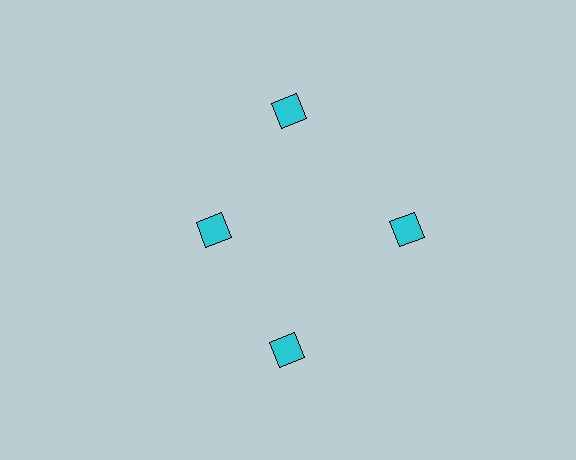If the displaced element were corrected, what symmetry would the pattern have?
It would have 4-fold rotational symmetry — the pattern would map onto itself every 90 degrees.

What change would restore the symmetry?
The symmetry would be restored by moving it outward, back onto the ring so that all 4 squares sit at equal angles and equal distance from the center.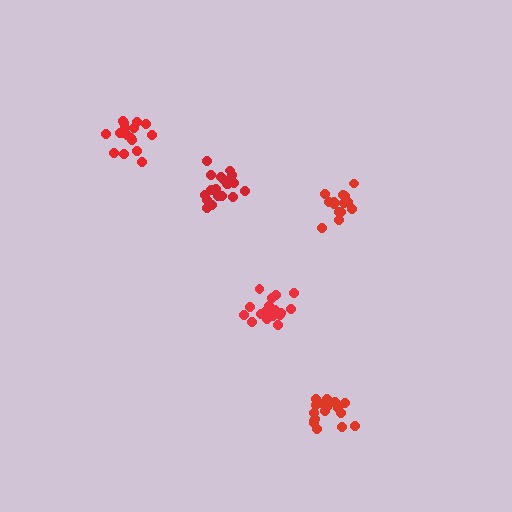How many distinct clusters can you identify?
There are 5 distinct clusters.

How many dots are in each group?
Group 1: 18 dots, Group 2: 15 dots, Group 3: 19 dots, Group 4: 19 dots, Group 5: 20 dots (91 total).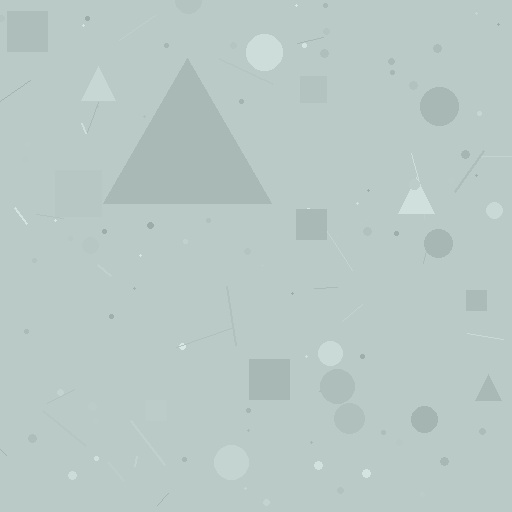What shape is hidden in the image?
A triangle is hidden in the image.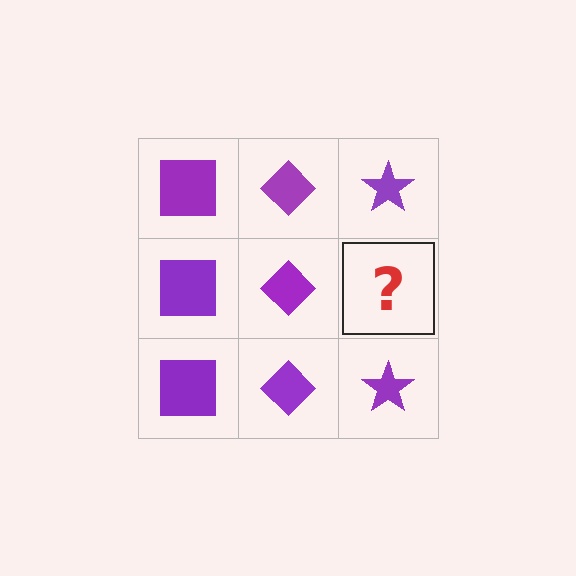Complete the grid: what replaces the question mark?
The question mark should be replaced with a purple star.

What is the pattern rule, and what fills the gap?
The rule is that each column has a consistent shape. The gap should be filled with a purple star.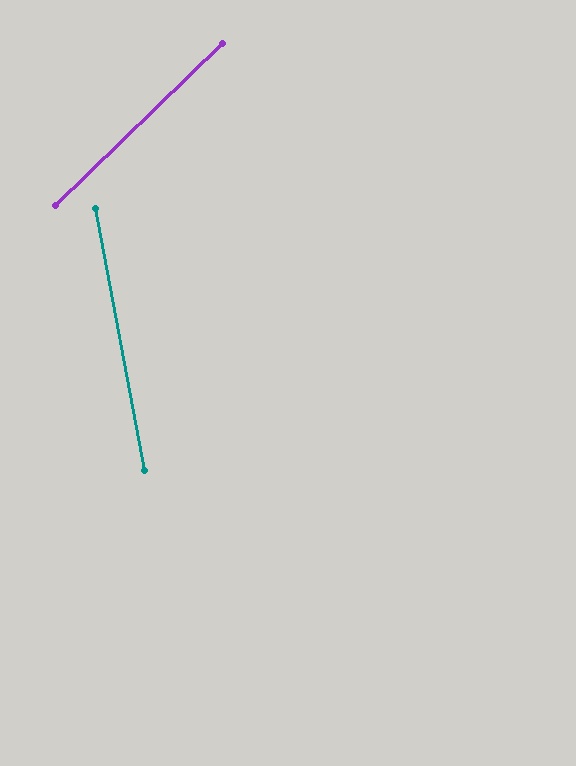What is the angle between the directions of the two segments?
Approximately 57 degrees.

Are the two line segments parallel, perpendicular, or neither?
Neither parallel nor perpendicular — they differ by about 57°.